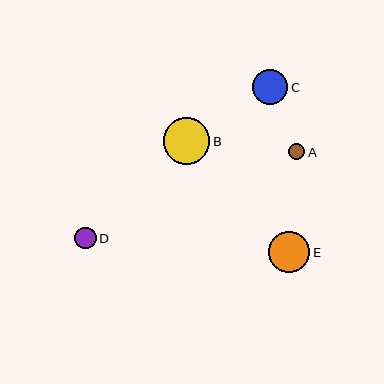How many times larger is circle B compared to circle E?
Circle B is approximately 1.1 times the size of circle E.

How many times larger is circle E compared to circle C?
Circle E is approximately 1.2 times the size of circle C.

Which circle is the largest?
Circle B is the largest with a size of approximately 47 pixels.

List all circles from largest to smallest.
From largest to smallest: B, E, C, D, A.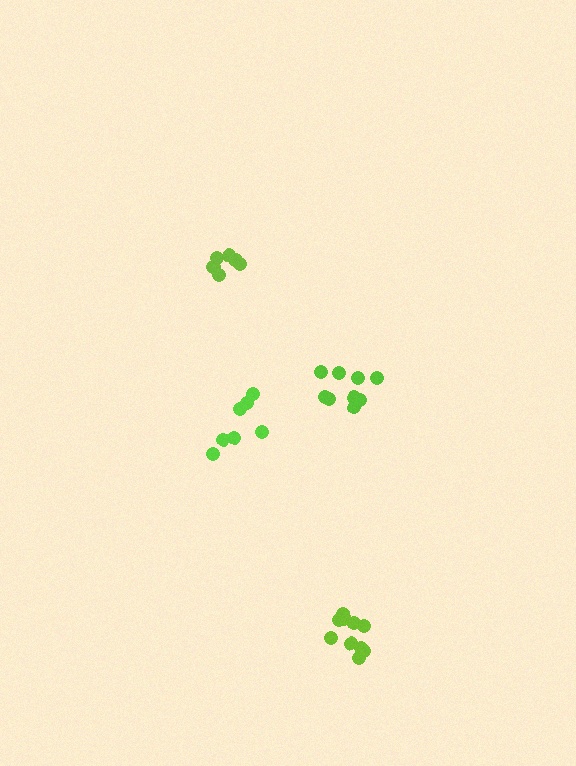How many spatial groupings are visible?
There are 4 spatial groupings.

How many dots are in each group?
Group 1: 9 dots, Group 2: 10 dots, Group 3: 6 dots, Group 4: 7 dots (32 total).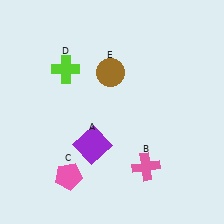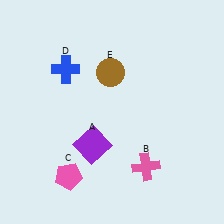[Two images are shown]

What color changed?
The cross (D) changed from lime in Image 1 to blue in Image 2.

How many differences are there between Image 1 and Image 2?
There is 1 difference between the two images.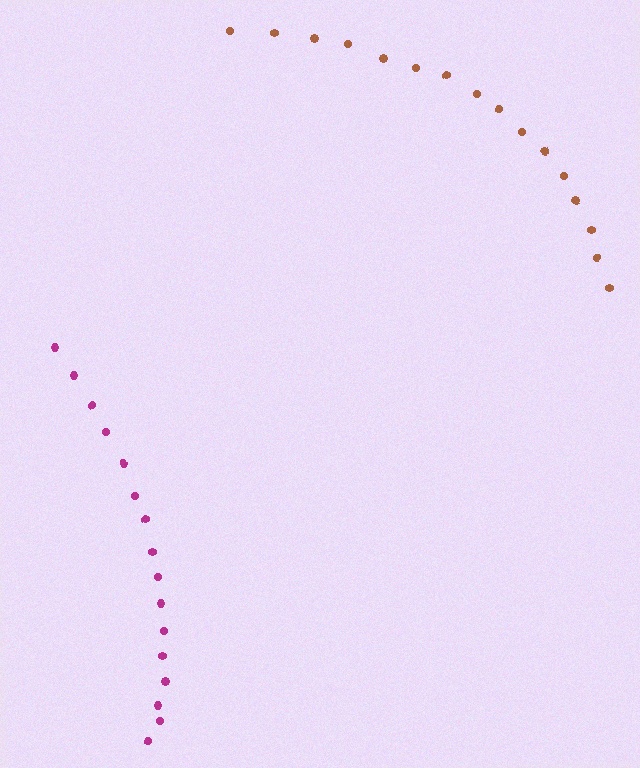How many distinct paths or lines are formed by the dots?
There are 2 distinct paths.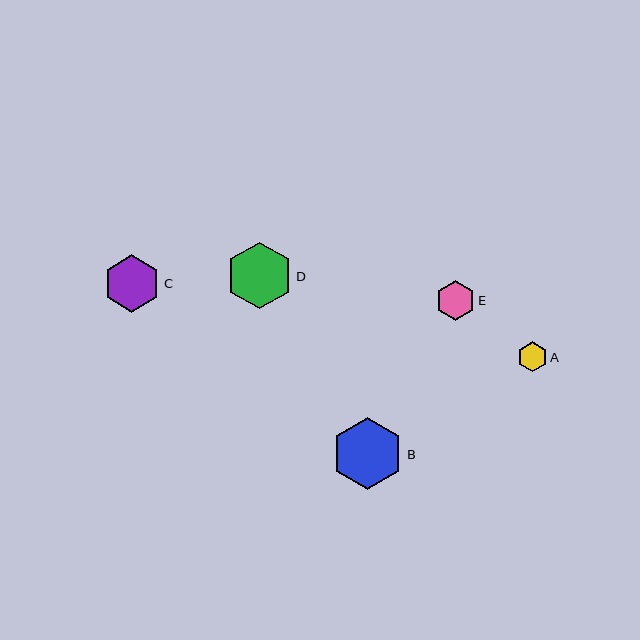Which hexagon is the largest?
Hexagon B is the largest with a size of approximately 72 pixels.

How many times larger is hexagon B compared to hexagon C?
Hexagon B is approximately 1.3 times the size of hexagon C.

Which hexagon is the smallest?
Hexagon A is the smallest with a size of approximately 30 pixels.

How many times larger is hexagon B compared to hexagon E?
Hexagon B is approximately 1.8 times the size of hexagon E.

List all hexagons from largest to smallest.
From largest to smallest: B, D, C, E, A.